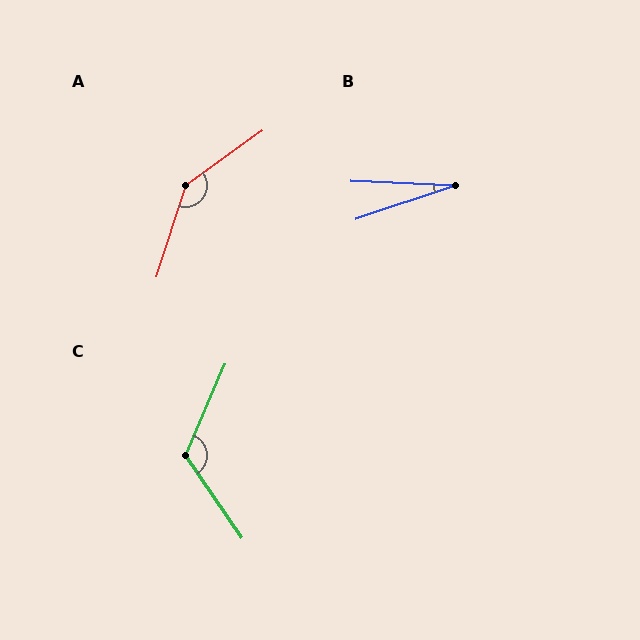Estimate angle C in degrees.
Approximately 123 degrees.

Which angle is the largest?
A, at approximately 143 degrees.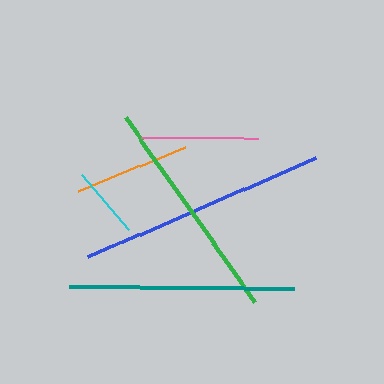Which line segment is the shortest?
The cyan line is the shortest at approximately 72 pixels.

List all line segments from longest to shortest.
From longest to shortest: blue, green, teal, pink, orange, cyan.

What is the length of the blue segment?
The blue segment is approximately 248 pixels long.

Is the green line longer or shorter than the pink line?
The green line is longer than the pink line.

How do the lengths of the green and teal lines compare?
The green and teal lines are approximately the same length.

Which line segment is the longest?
The blue line is the longest at approximately 248 pixels.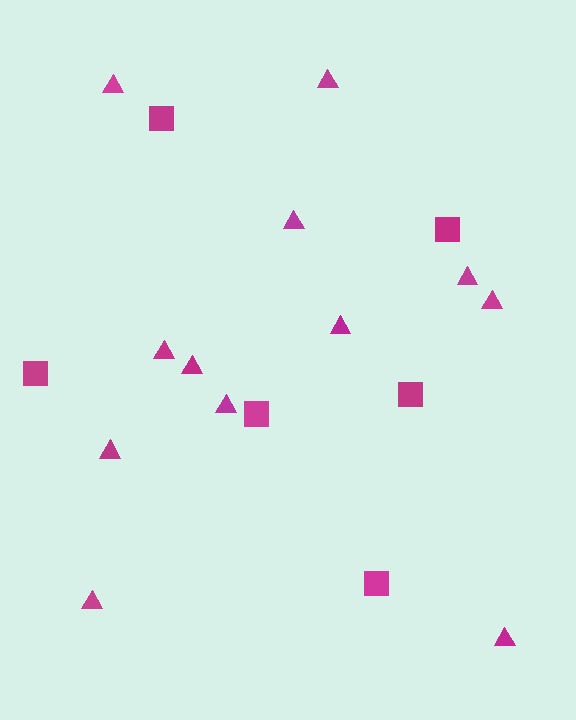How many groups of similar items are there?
There are 2 groups: one group of triangles (12) and one group of squares (6).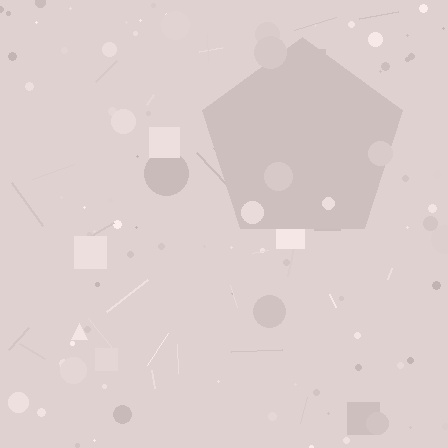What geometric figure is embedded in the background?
A pentagon is embedded in the background.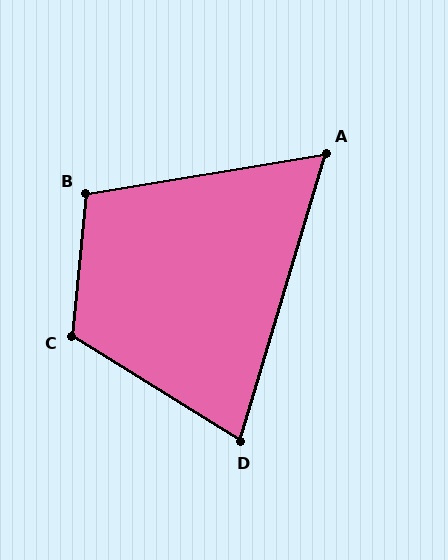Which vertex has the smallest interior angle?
A, at approximately 64 degrees.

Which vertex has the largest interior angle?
C, at approximately 116 degrees.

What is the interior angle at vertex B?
Approximately 105 degrees (obtuse).